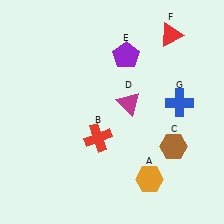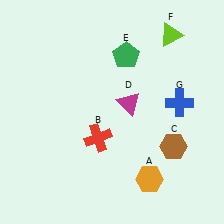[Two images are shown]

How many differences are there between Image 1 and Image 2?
There are 2 differences between the two images.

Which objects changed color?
E changed from purple to green. F changed from red to lime.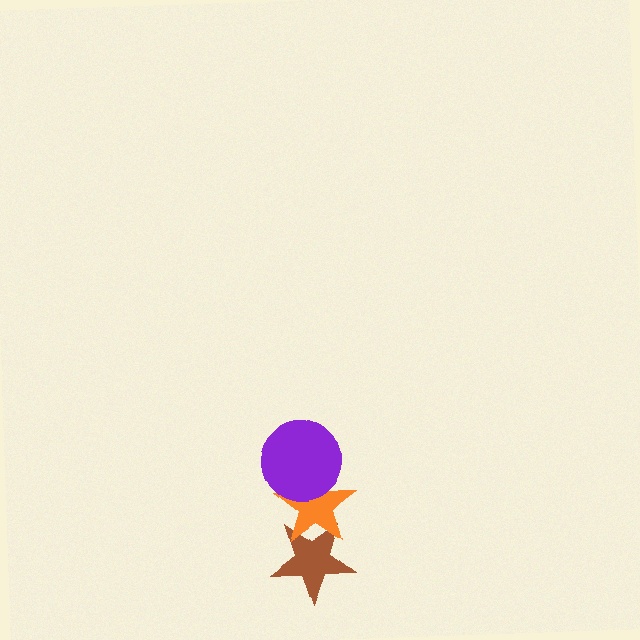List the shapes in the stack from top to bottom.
From top to bottom: the purple circle, the orange star, the brown star.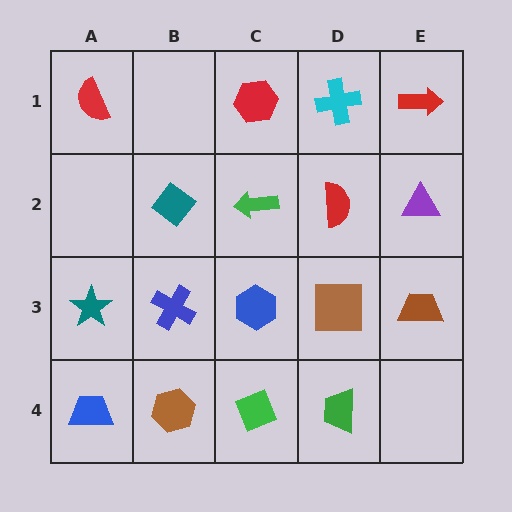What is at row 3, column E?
A brown trapezoid.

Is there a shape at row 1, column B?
No, that cell is empty.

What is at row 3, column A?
A teal star.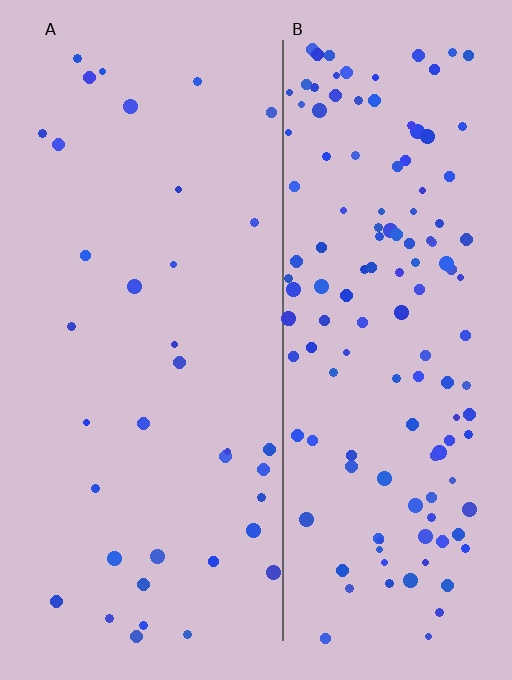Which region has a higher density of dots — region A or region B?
B (the right).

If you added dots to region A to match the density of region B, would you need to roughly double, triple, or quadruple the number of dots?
Approximately quadruple.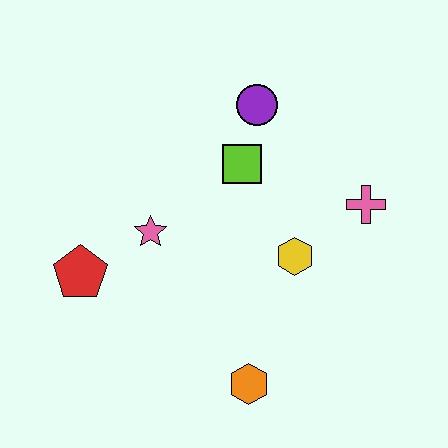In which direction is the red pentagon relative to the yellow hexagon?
The red pentagon is to the left of the yellow hexagon.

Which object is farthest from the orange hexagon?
The purple circle is farthest from the orange hexagon.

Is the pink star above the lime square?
No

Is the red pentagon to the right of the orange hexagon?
No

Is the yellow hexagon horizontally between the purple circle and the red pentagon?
No